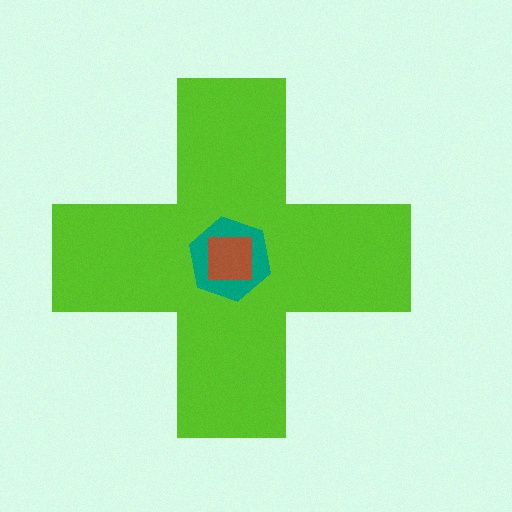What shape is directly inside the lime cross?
The teal hexagon.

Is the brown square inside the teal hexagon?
Yes.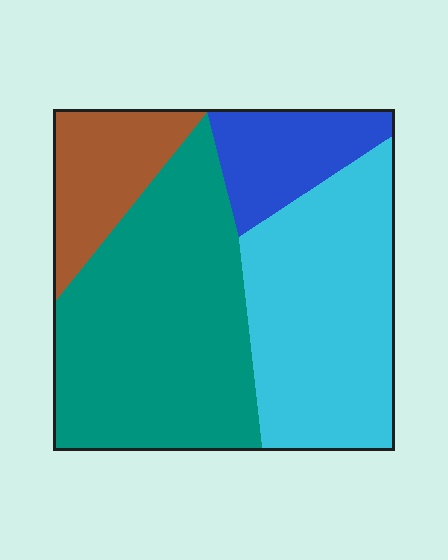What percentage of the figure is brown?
Brown takes up less than a quarter of the figure.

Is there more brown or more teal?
Teal.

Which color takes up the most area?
Teal, at roughly 40%.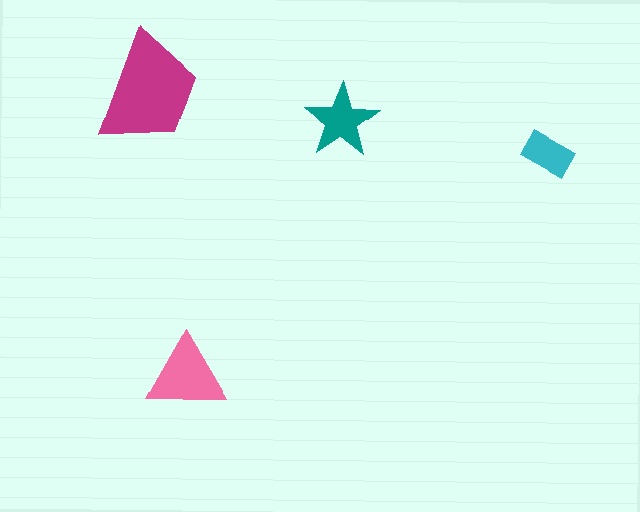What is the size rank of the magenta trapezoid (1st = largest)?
1st.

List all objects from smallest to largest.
The cyan rectangle, the teal star, the pink triangle, the magenta trapezoid.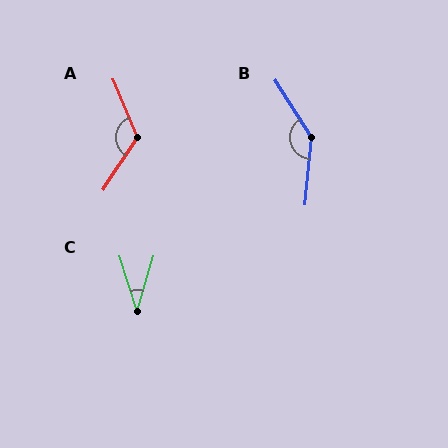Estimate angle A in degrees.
Approximately 124 degrees.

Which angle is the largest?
B, at approximately 142 degrees.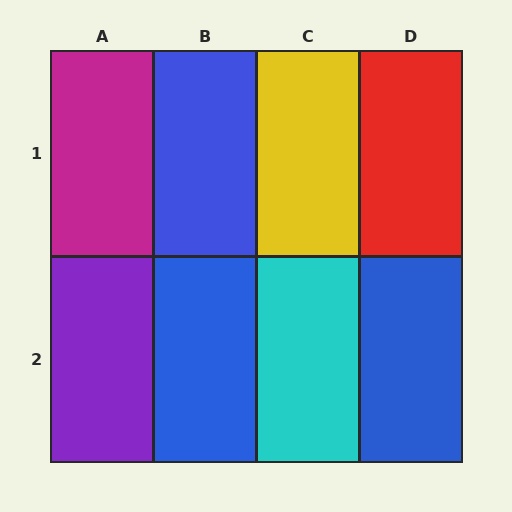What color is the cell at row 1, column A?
Magenta.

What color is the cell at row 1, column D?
Red.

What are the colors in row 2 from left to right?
Purple, blue, cyan, blue.